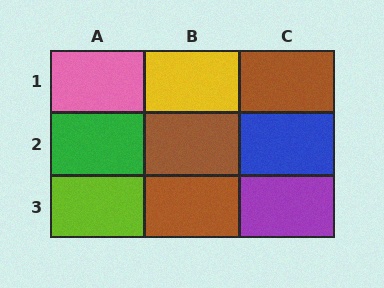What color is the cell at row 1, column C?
Brown.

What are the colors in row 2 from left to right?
Green, brown, blue.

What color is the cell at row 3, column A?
Lime.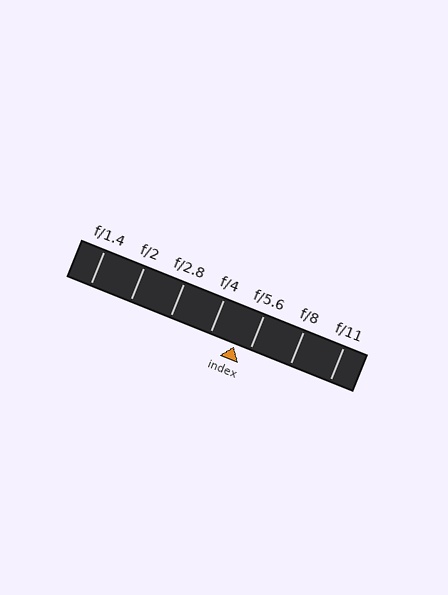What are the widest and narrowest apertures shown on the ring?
The widest aperture shown is f/1.4 and the narrowest is f/11.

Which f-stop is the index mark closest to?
The index mark is closest to f/5.6.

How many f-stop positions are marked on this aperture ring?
There are 7 f-stop positions marked.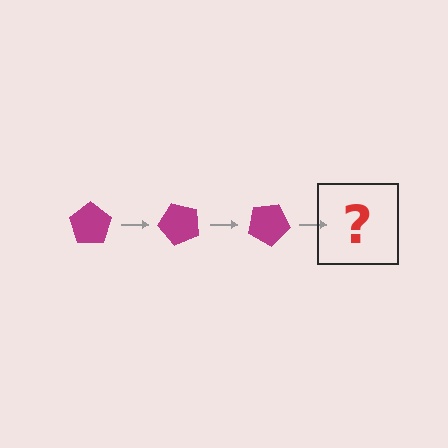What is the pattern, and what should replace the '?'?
The pattern is that the pentagon rotates 50 degrees each step. The '?' should be a magenta pentagon rotated 150 degrees.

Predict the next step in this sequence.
The next step is a magenta pentagon rotated 150 degrees.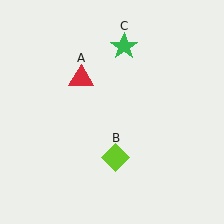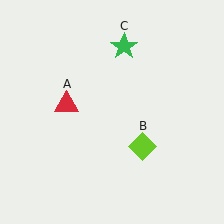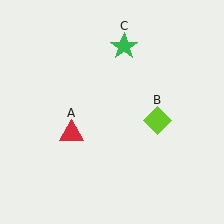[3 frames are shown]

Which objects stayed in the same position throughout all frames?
Green star (object C) remained stationary.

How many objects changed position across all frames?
2 objects changed position: red triangle (object A), lime diamond (object B).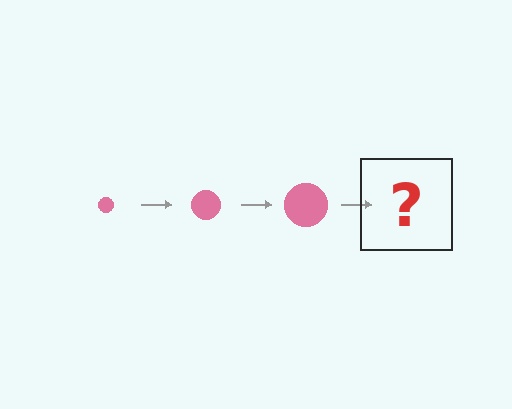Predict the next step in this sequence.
The next step is a pink circle, larger than the previous one.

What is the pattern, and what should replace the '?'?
The pattern is that the circle gets progressively larger each step. The '?' should be a pink circle, larger than the previous one.